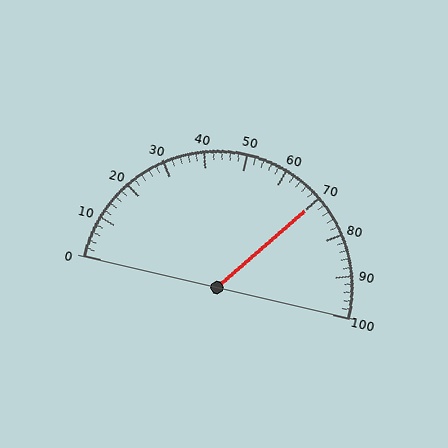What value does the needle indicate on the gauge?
The needle indicates approximately 70.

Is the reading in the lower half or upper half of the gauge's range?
The reading is in the upper half of the range (0 to 100).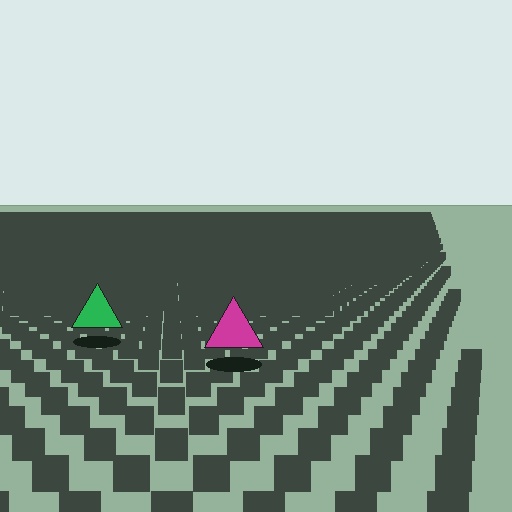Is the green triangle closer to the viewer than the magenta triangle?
No. The magenta triangle is closer — you can tell from the texture gradient: the ground texture is coarser near it.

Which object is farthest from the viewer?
The green triangle is farthest from the viewer. It appears smaller and the ground texture around it is denser.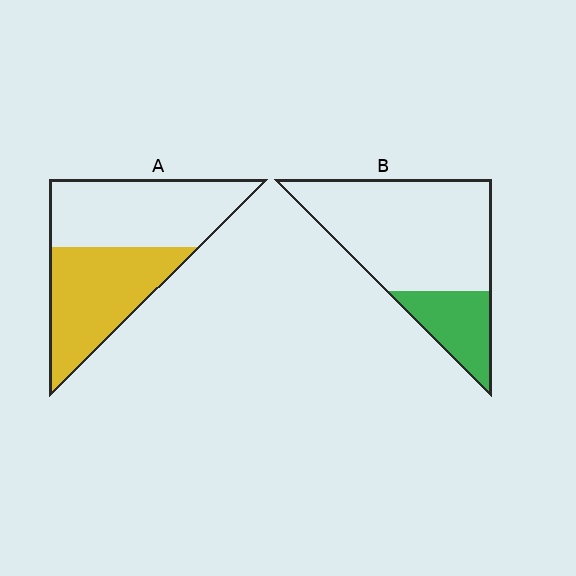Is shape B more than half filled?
No.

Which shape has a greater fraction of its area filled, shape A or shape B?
Shape A.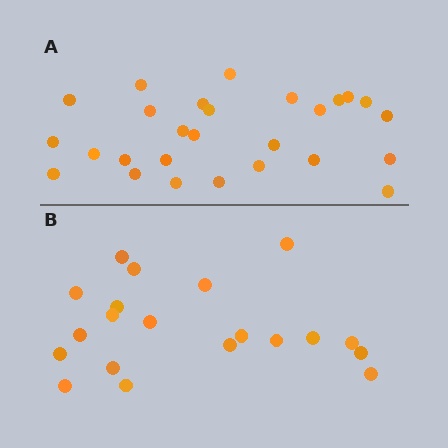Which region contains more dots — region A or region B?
Region A (the top region) has more dots.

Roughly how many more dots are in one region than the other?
Region A has roughly 8 or so more dots than region B.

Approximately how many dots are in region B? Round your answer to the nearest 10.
About 20 dots.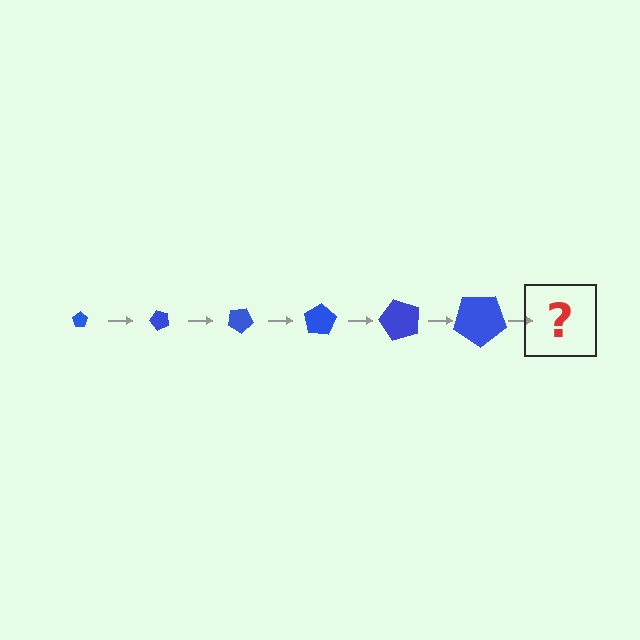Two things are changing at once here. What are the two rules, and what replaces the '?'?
The two rules are that the pentagon grows larger each step and it rotates 50 degrees each step. The '?' should be a pentagon, larger than the previous one and rotated 300 degrees from the start.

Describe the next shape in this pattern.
It should be a pentagon, larger than the previous one and rotated 300 degrees from the start.